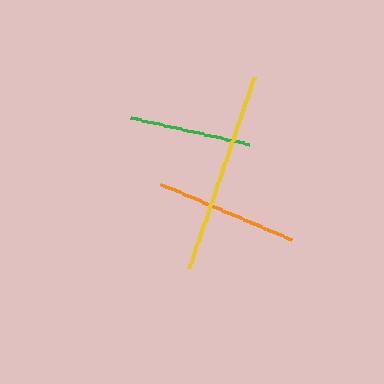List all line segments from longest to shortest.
From longest to shortest: yellow, orange, green.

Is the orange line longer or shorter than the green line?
The orange line is longer than the green line.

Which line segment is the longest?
The yellow line is the longest at approximately 202 pixels.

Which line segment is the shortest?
The green line is the shortest at approximately 122 pixels.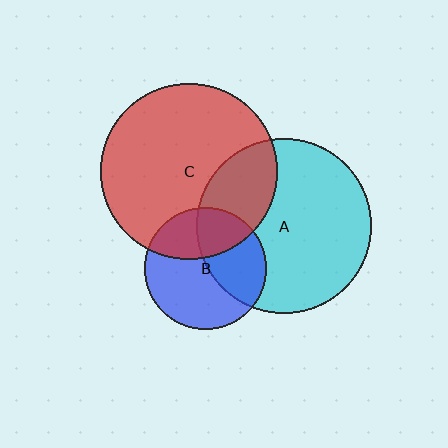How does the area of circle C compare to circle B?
Approximately 2.1 times.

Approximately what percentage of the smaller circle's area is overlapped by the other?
Approximately 25%.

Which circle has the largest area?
Circle C (red).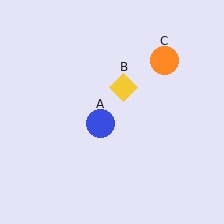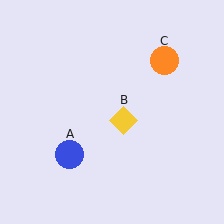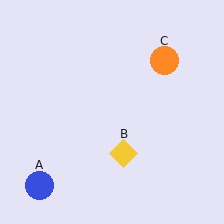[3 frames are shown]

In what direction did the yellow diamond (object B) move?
The yellow diamond (object B) moved down.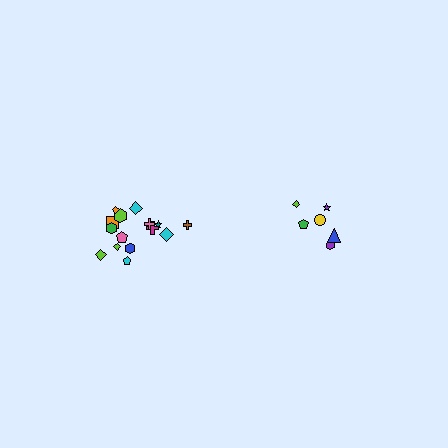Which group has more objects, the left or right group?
The left group.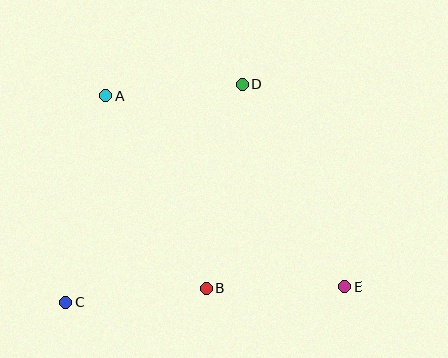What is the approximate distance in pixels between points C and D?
The distance between C and D is approximately 280 pixels.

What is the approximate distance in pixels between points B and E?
The distance between B and E is approximately 138 pixels.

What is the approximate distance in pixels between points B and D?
The distance between B and D is approximately 207 pixels.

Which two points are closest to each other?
Points A and D are closest to each other.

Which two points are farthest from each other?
Points A and E are farthest from each other.